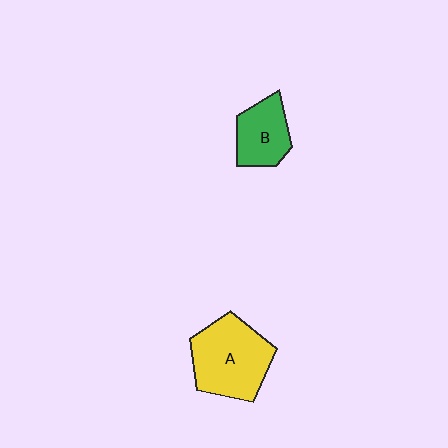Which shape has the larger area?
Shape A (yellow).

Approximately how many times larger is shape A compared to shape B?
Approximately 1.7 times.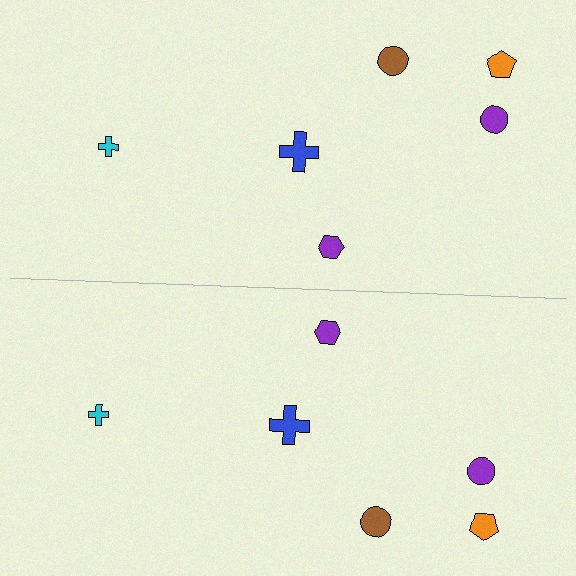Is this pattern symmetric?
Yes, this pattern has bilateral (reflection) symmetry.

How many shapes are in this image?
There are 12 shapes in this image.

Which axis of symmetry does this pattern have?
The pattern has a horizontal axis of symmetry running through the center of the image.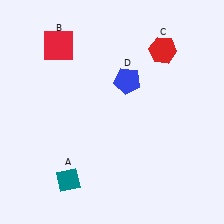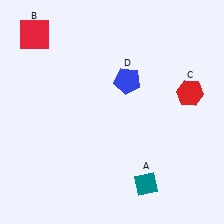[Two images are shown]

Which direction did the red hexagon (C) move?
The red hexagon (C) moved down.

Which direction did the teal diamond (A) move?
The teal diamond (A) moved right.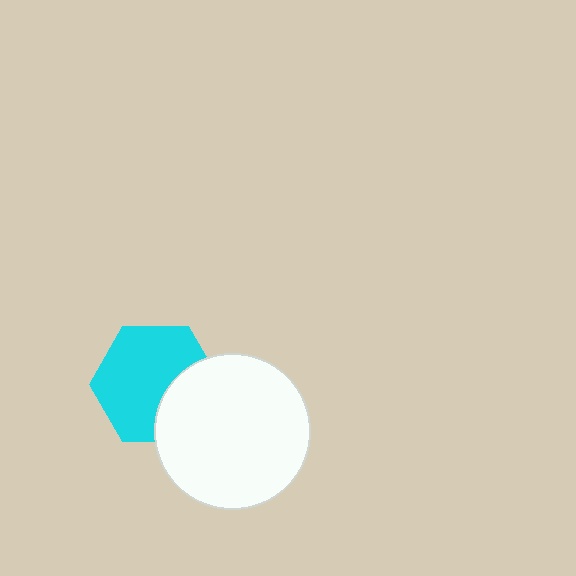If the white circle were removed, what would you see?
You would see the complete cyan hexagon.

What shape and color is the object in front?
The object in front is a white circle.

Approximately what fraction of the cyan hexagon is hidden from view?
Roughly 31% of the cyan hexagon is hidden behind the white circle.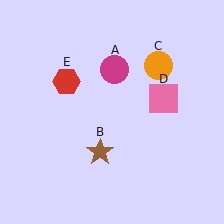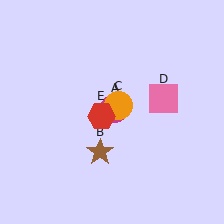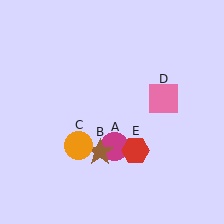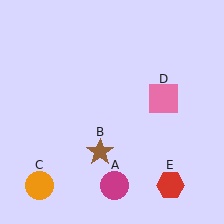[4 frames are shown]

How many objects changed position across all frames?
3 objects changed position: magenta circle (object A), orange circle (object C), red hexagon (object E).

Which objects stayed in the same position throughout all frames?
Brown star (object B) and pink square (object D) remained stationary.